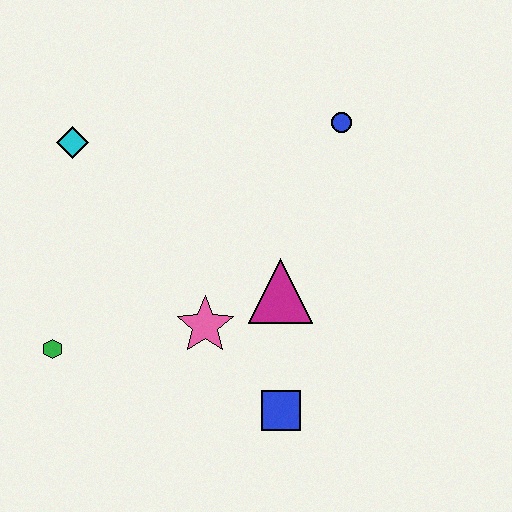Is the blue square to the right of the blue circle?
No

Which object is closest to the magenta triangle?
The pink star is closest to the magenta triangle.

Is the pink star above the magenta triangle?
No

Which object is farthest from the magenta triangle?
The cyan diamond is farthest from the magenta triangle.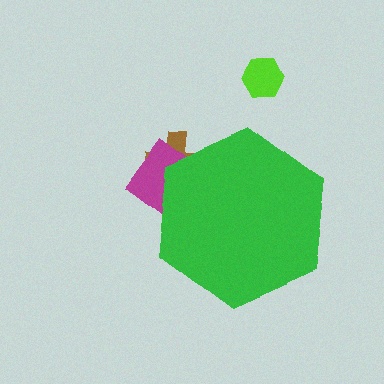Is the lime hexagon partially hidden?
No, the lime hexagon is fully visible.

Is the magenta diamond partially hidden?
Yes, the magenta diamond is partially hidden behind the green hexagon.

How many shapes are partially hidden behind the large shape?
2 shapes are partially hidden.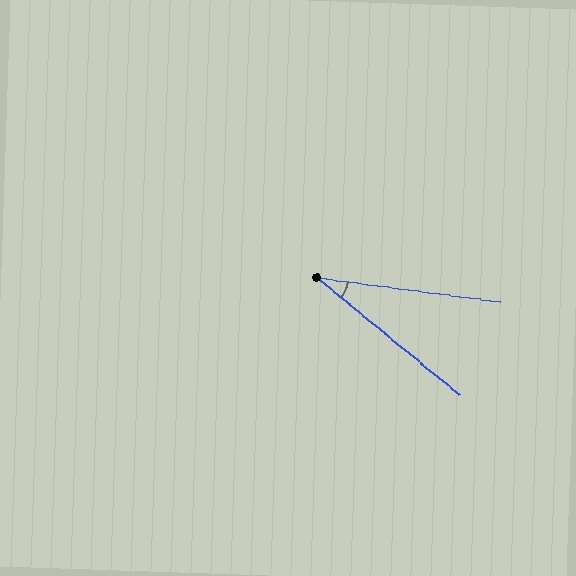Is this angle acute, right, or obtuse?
It is acute.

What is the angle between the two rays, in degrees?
Approximately 32 degrees.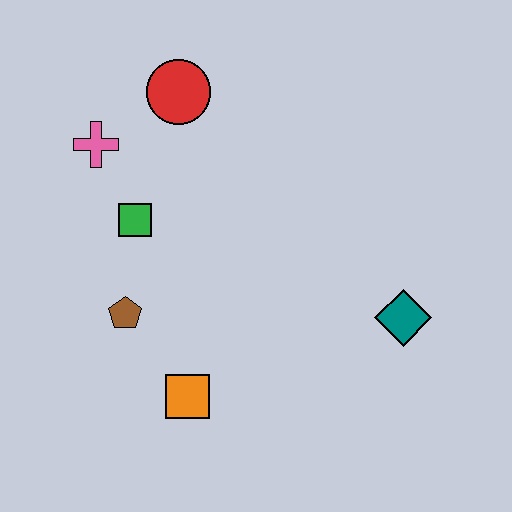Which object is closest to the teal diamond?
The orange square is closest to the teal diamond.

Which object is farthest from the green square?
The teal diamond is farthest from the green square.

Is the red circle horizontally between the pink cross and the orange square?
Yes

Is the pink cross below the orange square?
No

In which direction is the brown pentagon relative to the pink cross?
The brown pentagon is below the pink cross.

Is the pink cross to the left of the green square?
Yes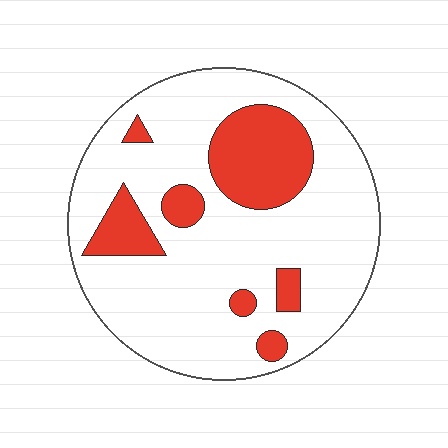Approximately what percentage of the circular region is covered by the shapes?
Approximately 20%.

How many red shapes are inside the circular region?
7.